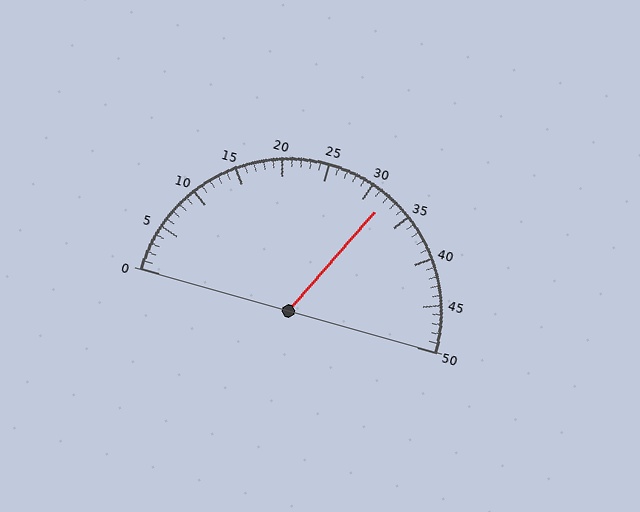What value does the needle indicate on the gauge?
The needle indicates approximately 32.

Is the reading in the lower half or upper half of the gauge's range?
The reading is in the upper half of the range (0 to 50).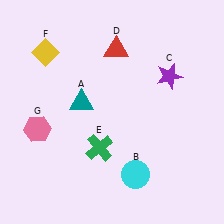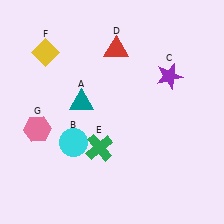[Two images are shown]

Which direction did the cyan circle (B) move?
The cyan circle (B) moved left.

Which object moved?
The cyan circle (B) moved left.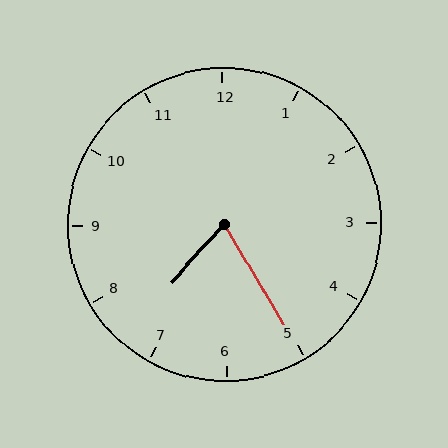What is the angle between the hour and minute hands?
Approximately 72 degrees.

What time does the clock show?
7:25.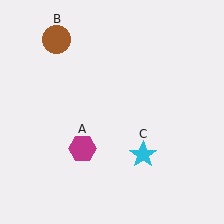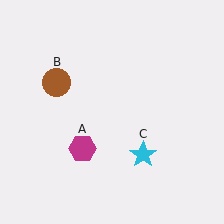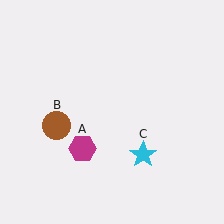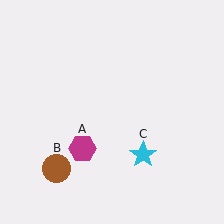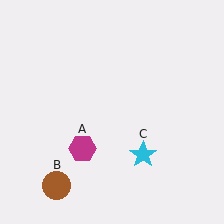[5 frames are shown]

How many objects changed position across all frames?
1 object changed position: brown circle (object B).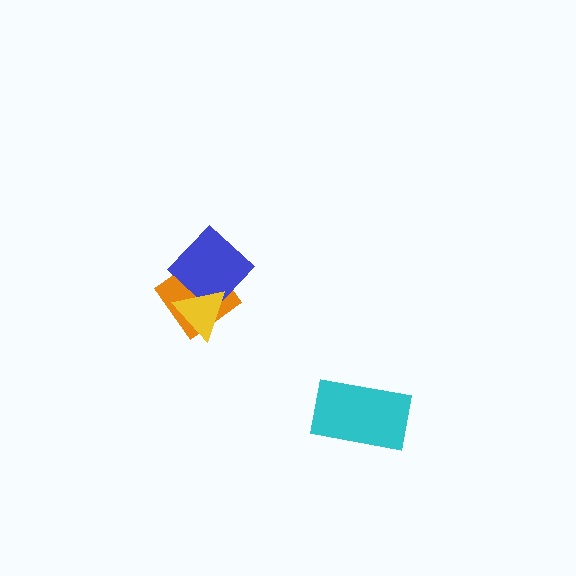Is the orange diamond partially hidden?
Yes, it is partially covered by another shape.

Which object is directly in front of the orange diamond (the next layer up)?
The blue diamond is directly in front of the orange diamond.